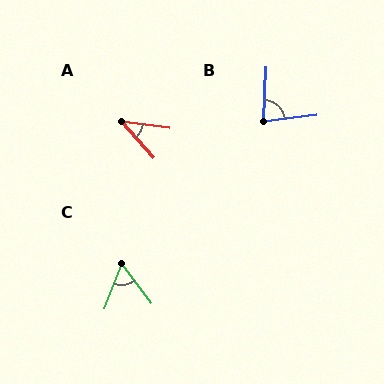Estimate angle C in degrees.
Approximately 59 degrees.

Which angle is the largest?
B, at approximately 80 degrees.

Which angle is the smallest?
A, at approximately 41 degrees.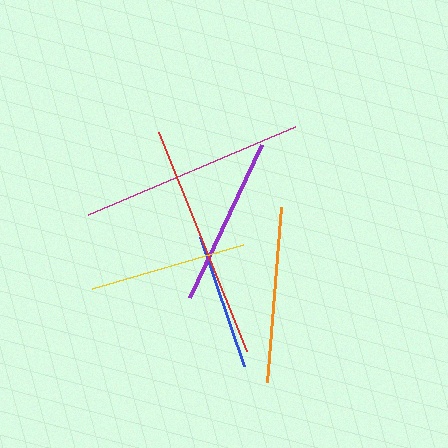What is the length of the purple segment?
The purple segment is approximately 170 pixels long.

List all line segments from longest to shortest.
From longest to shortest: red, magenta, orange, purple, yellow, blue.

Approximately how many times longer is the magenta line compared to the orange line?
The magenta line is approximately 1.3 times the length of the orange line.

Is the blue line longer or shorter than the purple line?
The purple line is longer than the blue line.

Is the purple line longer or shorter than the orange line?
The orange line is longer than the purple line.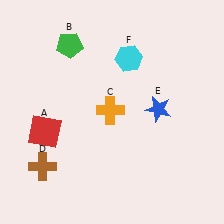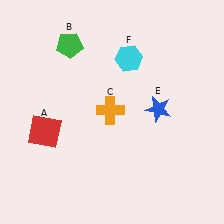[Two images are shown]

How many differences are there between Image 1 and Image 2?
There is 1 difference between the two images.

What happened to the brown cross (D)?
The brown cross (D) was removed in Image 2. It was in the bottom-left area of Image 1.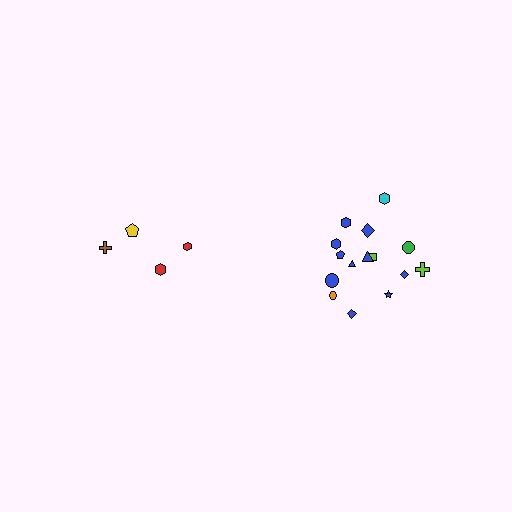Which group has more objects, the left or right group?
The right group.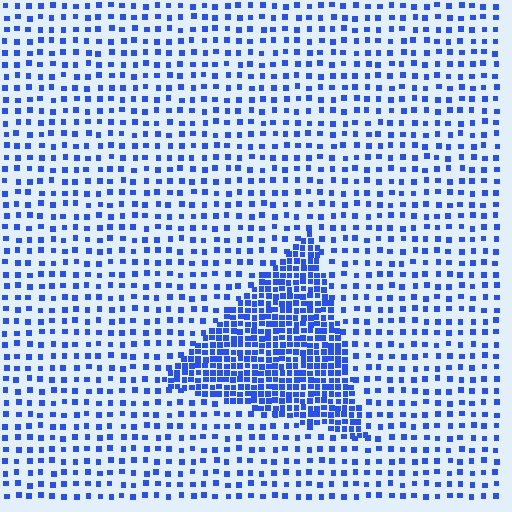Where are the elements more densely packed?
The elements are more densely packed inside the triangle boundary.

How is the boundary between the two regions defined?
The boundary is defined by a change in element density (approximately 2.8x ratio). All elements are the same color, size, and shape.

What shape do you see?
I see a triangle.